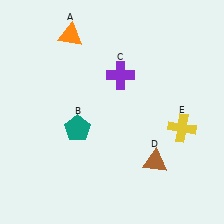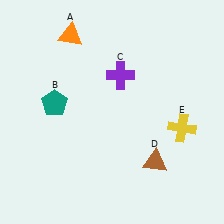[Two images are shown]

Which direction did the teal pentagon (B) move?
The teal pentagon (B) moved up.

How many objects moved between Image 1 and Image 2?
1 object moved between the two images.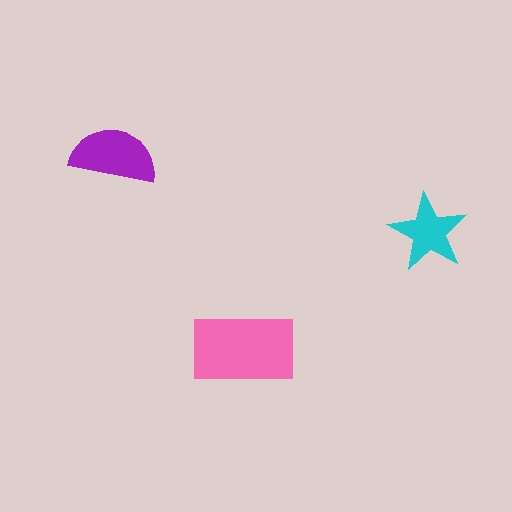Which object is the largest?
The pink rectangle.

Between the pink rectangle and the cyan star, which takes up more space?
The pink rectangle.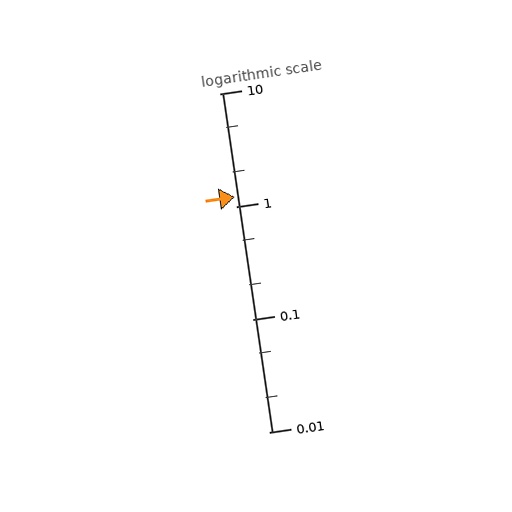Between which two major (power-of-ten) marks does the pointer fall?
The pointer is between 1 and 10.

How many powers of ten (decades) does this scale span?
The scale spans 3 decades, from 0.01 to 10.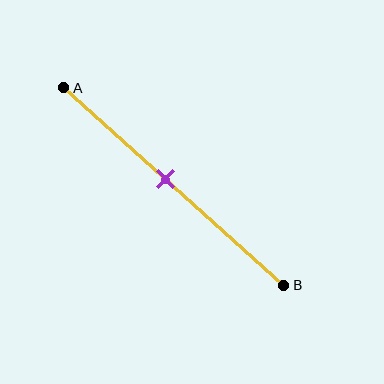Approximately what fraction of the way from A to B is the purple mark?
The purple mark is approximately 45% of the way from A to B.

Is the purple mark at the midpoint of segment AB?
No, the mark is at about 45% from A, not at the 50% midpoint.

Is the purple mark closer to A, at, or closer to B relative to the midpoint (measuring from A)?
The purple mark is closer to point A than the midpoint of segment AB.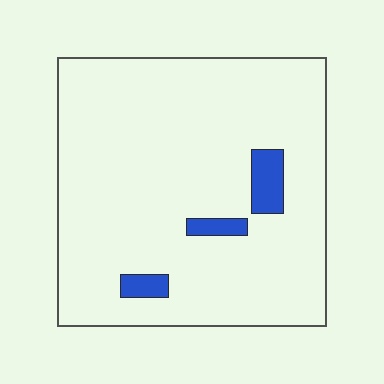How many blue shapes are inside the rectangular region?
3.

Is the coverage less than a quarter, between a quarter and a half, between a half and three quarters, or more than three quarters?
Less than a quarter.